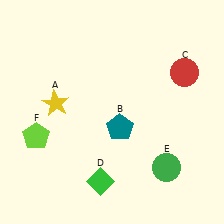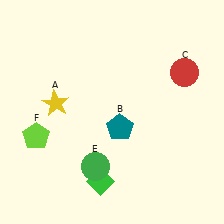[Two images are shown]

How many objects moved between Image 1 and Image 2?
1 object moved between the two images.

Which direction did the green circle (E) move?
The green circle (E) moved left.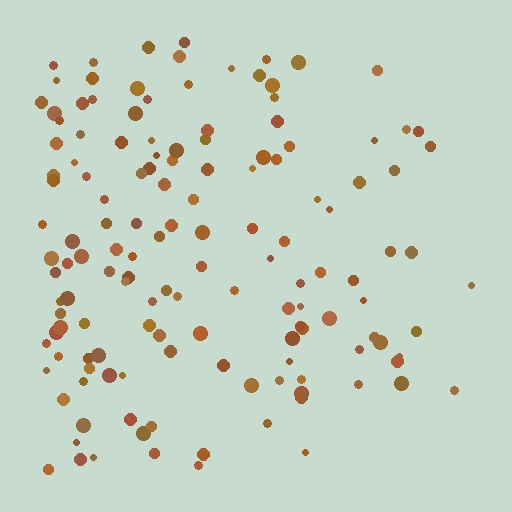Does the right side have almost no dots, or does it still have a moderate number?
Still a moderate number, just noticeably fewer than the left.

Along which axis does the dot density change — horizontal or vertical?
Horizontal.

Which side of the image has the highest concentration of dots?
The left.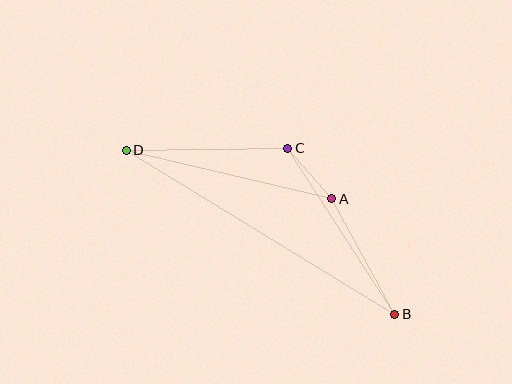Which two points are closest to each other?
Points A and C are closest to each other.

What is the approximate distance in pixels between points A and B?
The distance between A and B is approximately 132 pixels.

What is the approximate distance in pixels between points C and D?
The distance between C and D is approximately 161 pixels.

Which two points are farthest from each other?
Points B and D are farthest from each other.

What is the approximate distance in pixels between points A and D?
The distance between A and D is approximately 211 pixels.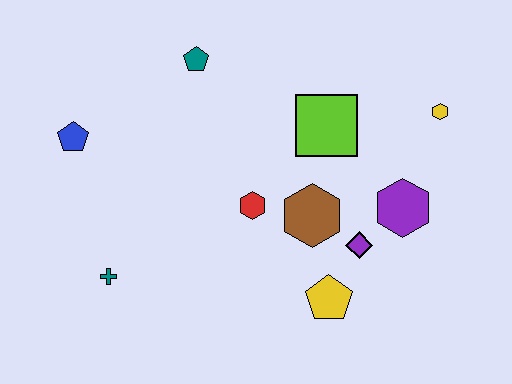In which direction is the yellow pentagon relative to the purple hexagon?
The yellow pentagon is below the purple hexagon.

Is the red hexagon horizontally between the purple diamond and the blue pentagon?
Yes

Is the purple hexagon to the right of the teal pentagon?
Yes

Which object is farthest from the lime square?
The teal cross is farthest from the lime square.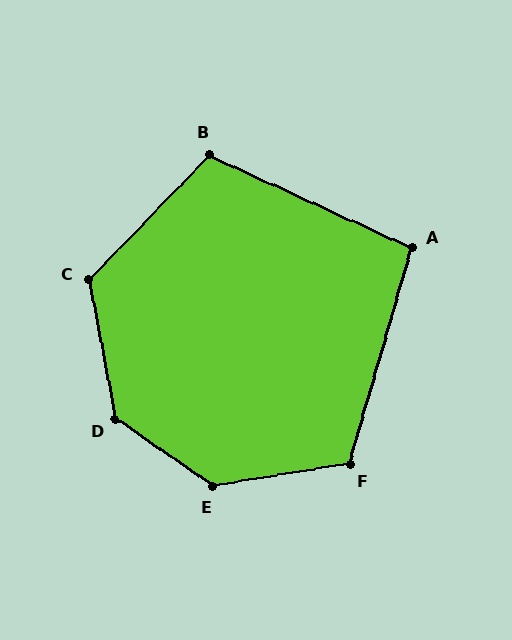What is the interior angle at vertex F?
Approximately 115 degrees (obtuse).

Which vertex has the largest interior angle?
E, at approximately 136 degrees.